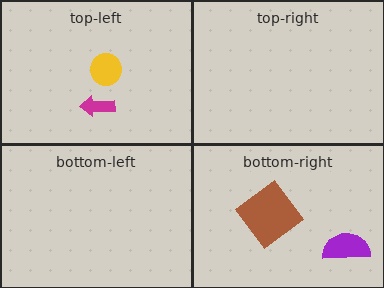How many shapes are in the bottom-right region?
2.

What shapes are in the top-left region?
The magenta arrow, the yellow circle.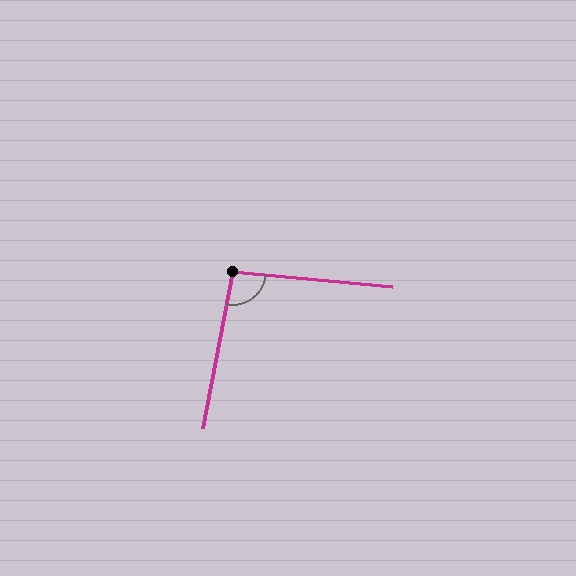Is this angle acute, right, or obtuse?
It is obtuse.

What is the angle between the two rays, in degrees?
Approximately 95 degrees.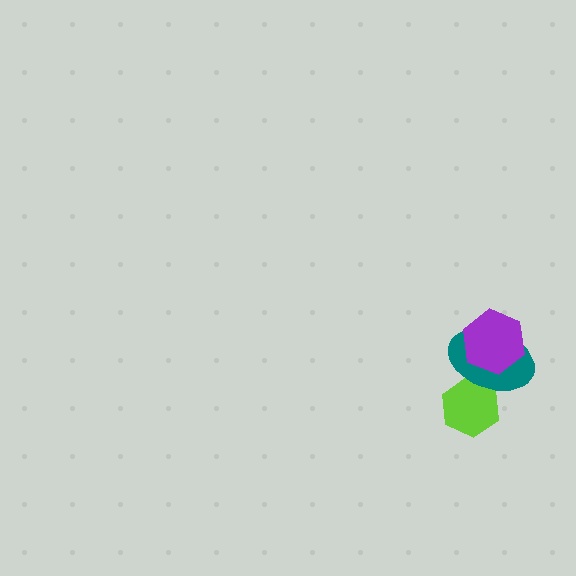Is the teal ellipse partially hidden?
Yes, it is partially covered by another shape.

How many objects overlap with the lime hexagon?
1 object overlaps with the lime hexagon.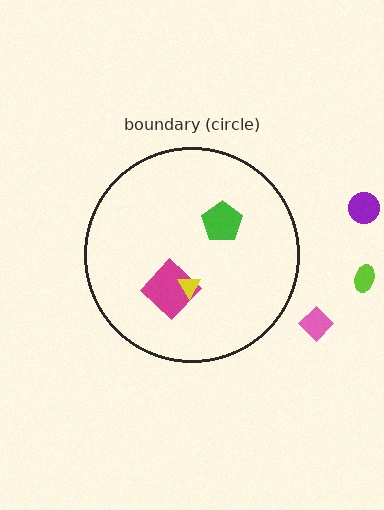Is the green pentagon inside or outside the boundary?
Inside.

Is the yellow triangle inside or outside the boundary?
Inside.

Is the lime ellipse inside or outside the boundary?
Outside.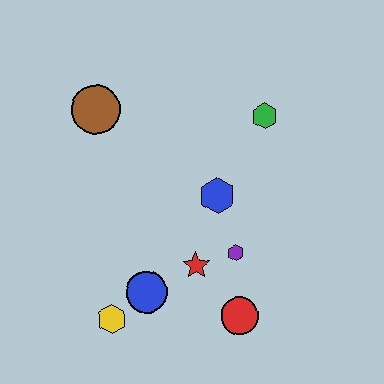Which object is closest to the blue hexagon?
The purple hexagon is closest to the blue hexagon.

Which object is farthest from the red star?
The brown circle is farthest from the red star.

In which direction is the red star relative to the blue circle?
The red star is to the right of the blue circle.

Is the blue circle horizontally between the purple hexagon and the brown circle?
Yes